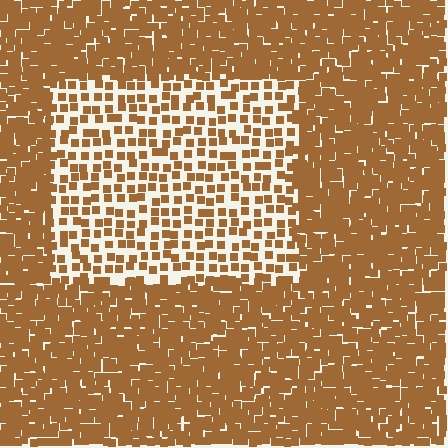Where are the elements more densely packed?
The elements are more densely packed outside the rectangle boundary.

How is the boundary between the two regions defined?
The boundary is defined by a change in element density (approximately 2.4x ratio). All elements are the same color, size, and shape.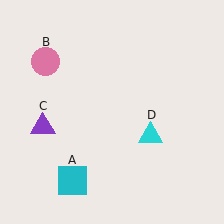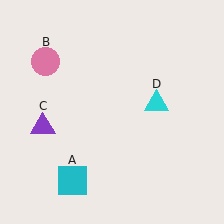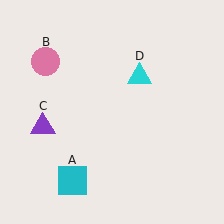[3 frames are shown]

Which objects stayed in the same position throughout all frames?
Cyan square (object A) and pink circle (object B) and purple triangle (object C) remained stationary.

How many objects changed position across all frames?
1 object changed position: cyan triangle (object D).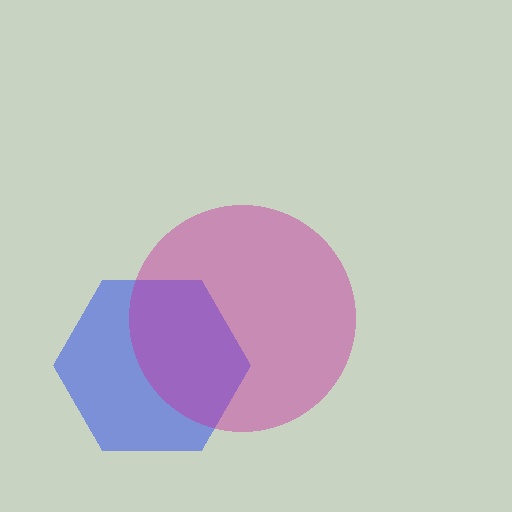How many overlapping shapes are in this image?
There are 2 overlapping shapes in the image.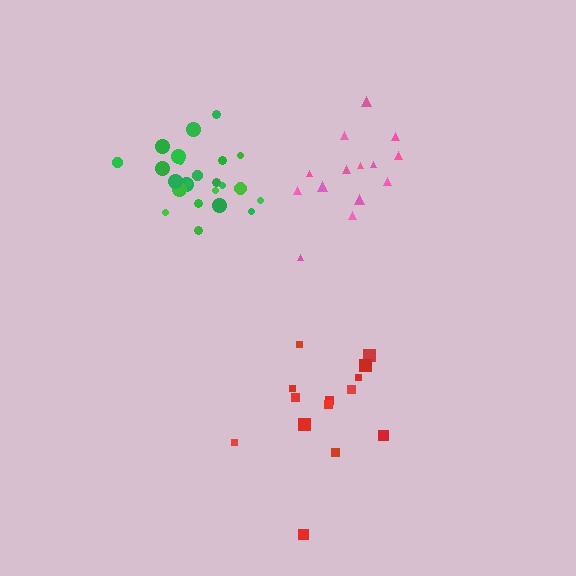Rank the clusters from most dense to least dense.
green, pink, red.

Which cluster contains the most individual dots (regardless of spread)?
Green (25).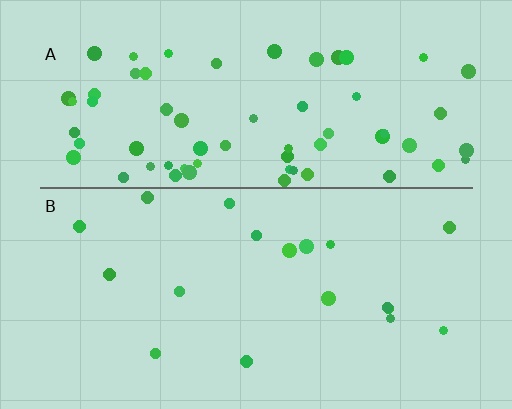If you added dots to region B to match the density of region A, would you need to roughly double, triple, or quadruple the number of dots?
Approximately quadruple.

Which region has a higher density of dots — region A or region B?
A (the top).